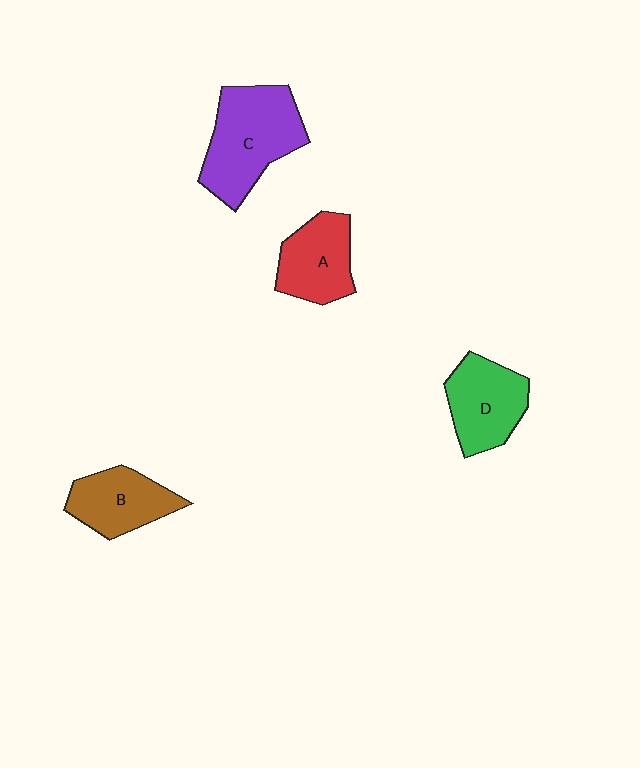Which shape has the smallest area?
Shape B (brown).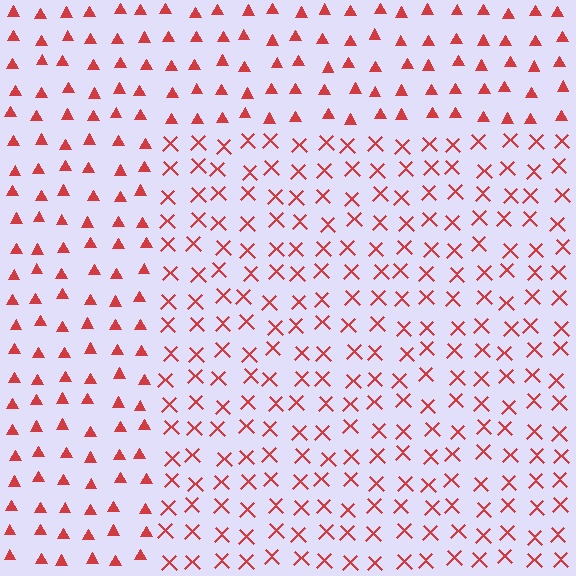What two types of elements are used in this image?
The image uses X marks inside the rectangle region and triangles outside it.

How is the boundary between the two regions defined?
The boundary is defined by a change in element shape: X marks inside vs. triangles outside. All elements share the same color and spacing.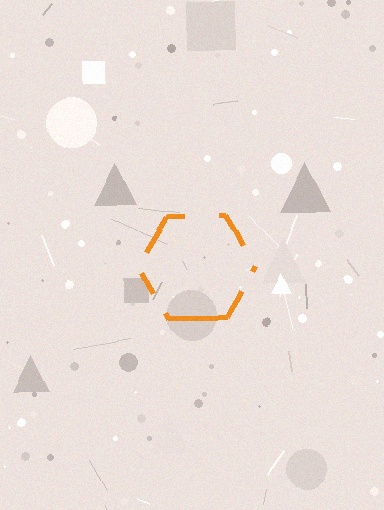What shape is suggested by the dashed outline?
The dashed outline suggests a hexagon.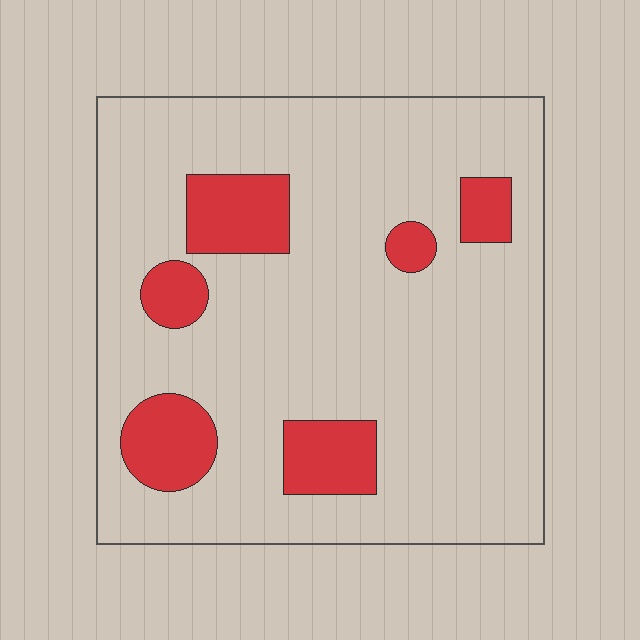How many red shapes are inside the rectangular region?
6.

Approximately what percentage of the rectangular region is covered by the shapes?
Approximately 15%.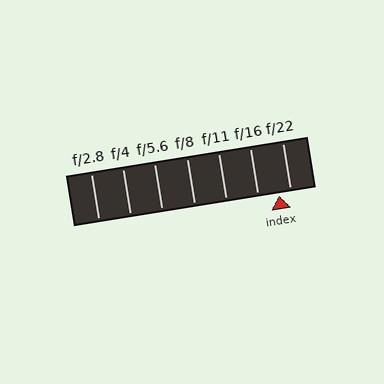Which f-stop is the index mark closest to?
The index mark is closest to f/22.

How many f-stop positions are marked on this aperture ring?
There are 7 f-stop positions marked.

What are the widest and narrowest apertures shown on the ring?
The widest aperture shown is f/2.8 and the narrowest is f/22.